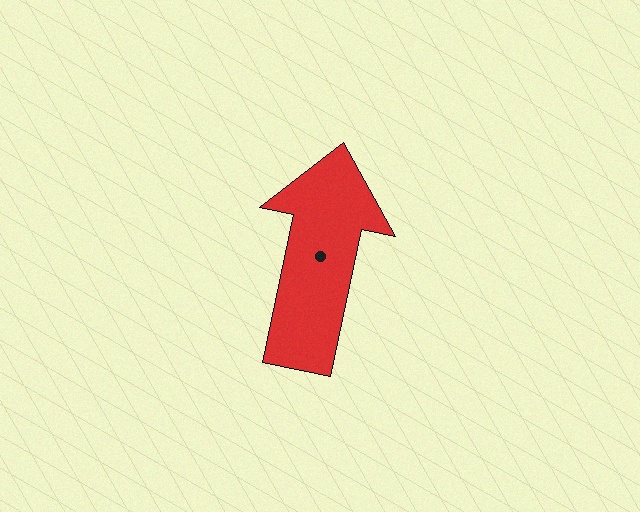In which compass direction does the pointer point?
North.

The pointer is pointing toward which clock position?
Roughly 12 o'clock.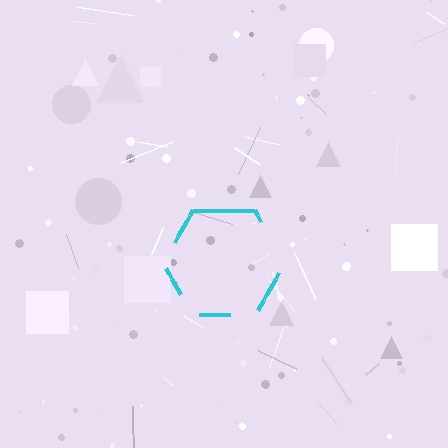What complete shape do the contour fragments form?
The contour fragments form a hexagon.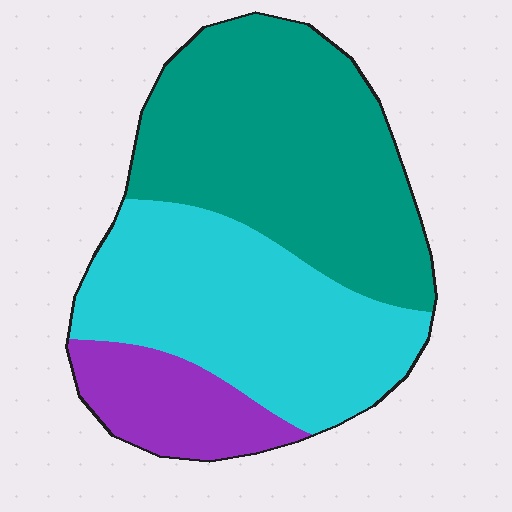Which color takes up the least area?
Purple, at roughly 15%.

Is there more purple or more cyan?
Cyan.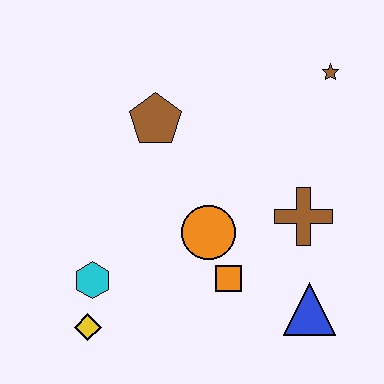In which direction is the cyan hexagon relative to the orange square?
The cyan hexagon is to the left of the orange square.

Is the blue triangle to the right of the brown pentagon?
Yes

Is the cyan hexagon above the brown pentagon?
No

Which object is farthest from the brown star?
The yellow diamond is farthest from the brown star.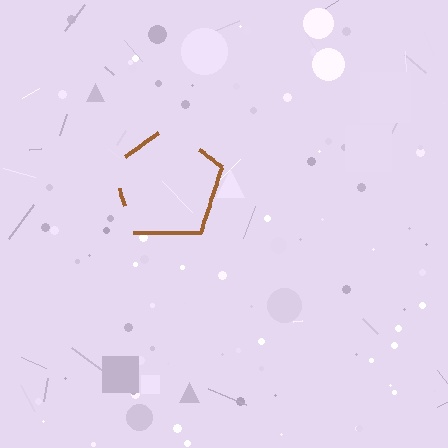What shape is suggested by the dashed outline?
The dashed outline suggests a pentagon.